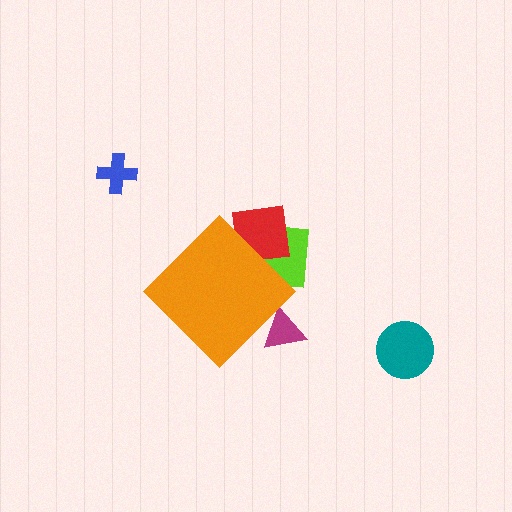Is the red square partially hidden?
Yes, the red square is partially hidden behind the orange diamond.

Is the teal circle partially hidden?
No, the teal circle is fully visible.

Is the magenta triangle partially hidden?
Yes, the magenta triangle is partially hidden behind the orange diamond.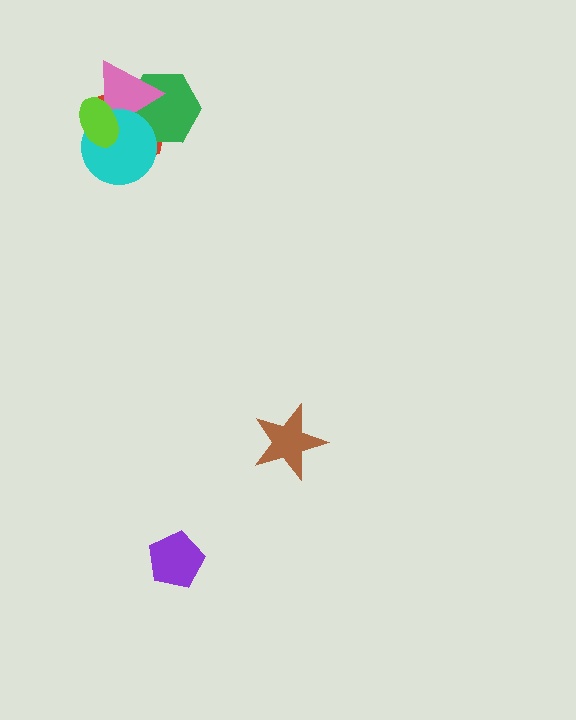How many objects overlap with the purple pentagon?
0 objects overlap with the purple pentagon.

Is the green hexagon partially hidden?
Yes, it is partially covered by another shape.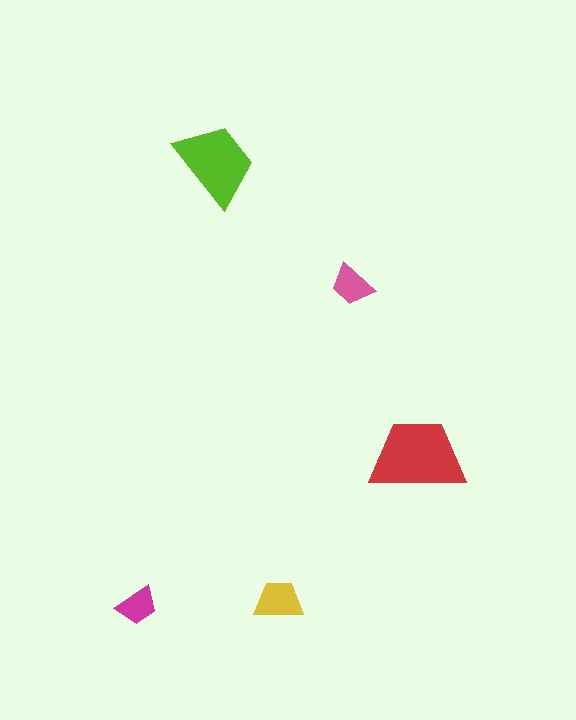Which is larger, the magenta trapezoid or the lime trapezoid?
The lime one.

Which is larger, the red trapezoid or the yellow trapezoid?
The red one.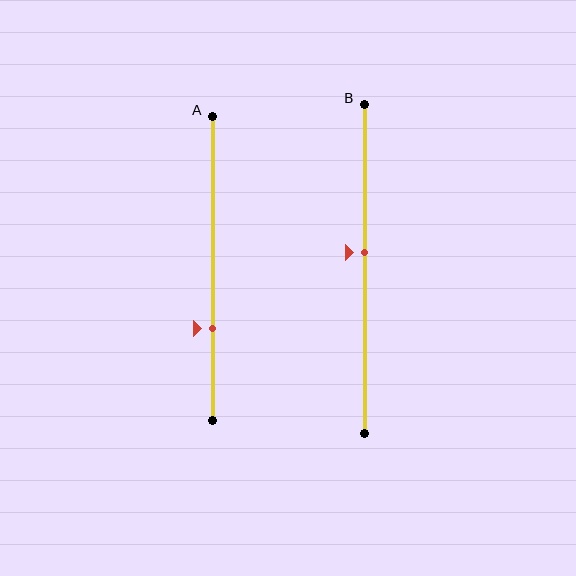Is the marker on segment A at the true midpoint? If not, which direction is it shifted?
No, the marker on segment A is shifted downward by about 20% of the segment length.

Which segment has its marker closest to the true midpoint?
Segment B has its marker closest to the true midpoint.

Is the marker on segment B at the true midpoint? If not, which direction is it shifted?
No, the marker on segment B is shifted upward by about 5% of the segment length.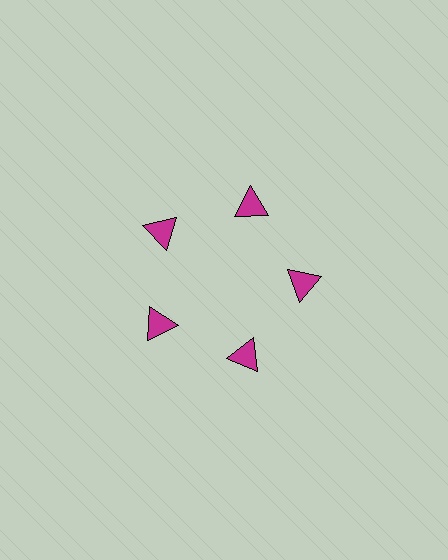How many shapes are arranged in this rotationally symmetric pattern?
There are 5 shapes, arranged in 5 groups of 1.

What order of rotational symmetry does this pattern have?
This pattern has 5-fold rotational symmetry.